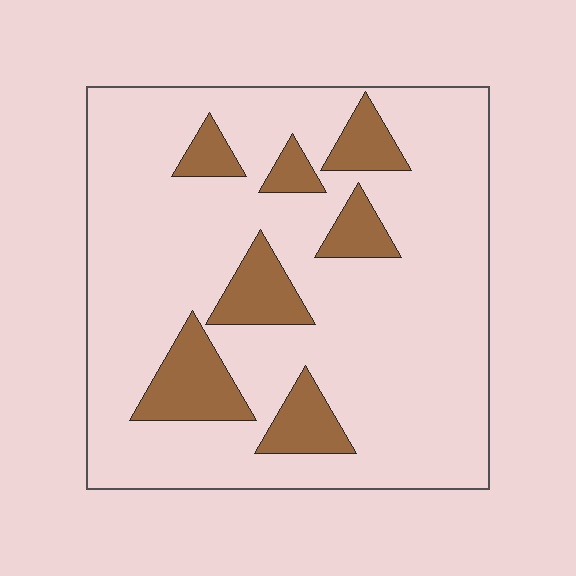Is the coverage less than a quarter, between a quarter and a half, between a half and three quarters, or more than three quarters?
Less than a quarter.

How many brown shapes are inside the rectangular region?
7.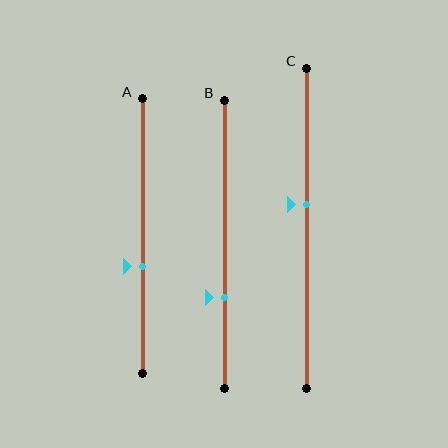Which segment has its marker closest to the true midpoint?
Segment C has its marker closest to the true midpoint.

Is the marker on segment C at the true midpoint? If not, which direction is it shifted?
No, the marker on segment C is shifted upward by about 7% of the segment length.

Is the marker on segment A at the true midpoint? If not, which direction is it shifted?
No, the marker on segment A is shifted downward by about 11% of the segment length.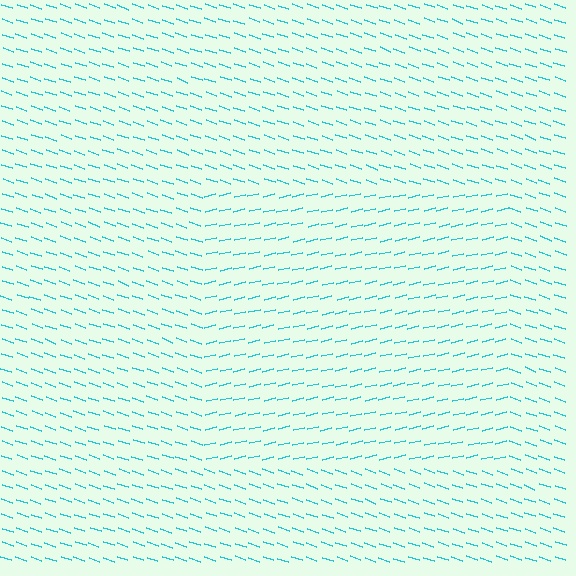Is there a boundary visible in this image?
Yes, there is a texture boundary formed by a change in line orientation.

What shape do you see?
I see a rectangle.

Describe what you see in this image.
The image is filled with small cyan line segments. A rectangle region in the image has lines oriented differently from the surrounding lines, creating a visible texture boundary.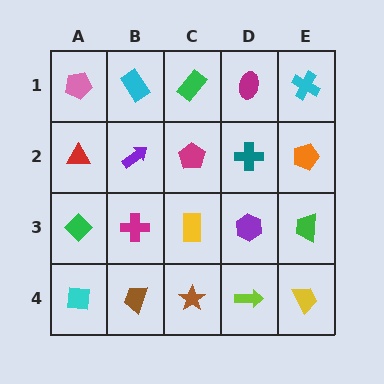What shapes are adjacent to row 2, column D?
A magenta ellipse (row 1, column D), a purple hexagon (row 3, column D), a magenta pentagon (row 2, column C), an orange pentagon (row 2, column E).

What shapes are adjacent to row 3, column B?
A purple arrow (row 2, column B), a brown trapezoid (row 4, column B), a green diamond (row 3, column A), a yellow rectangle (row 3, column C).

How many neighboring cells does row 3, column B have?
4.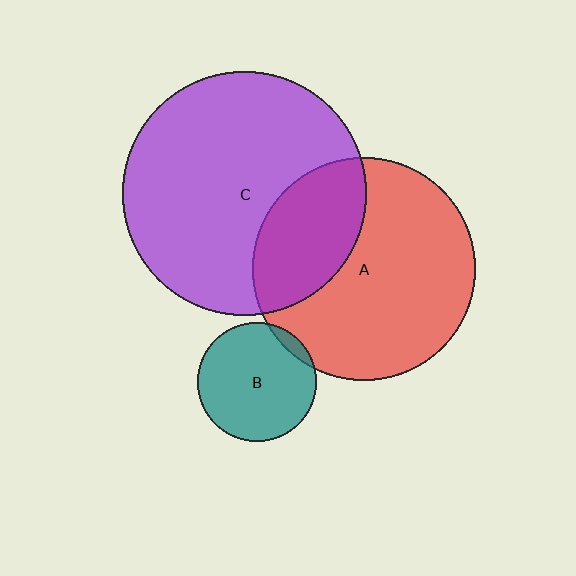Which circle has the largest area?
Circle C (purple).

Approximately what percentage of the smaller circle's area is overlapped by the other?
Approximately 5%.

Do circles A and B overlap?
Yes.